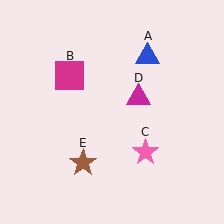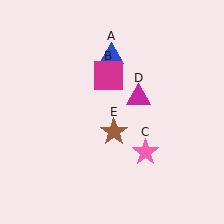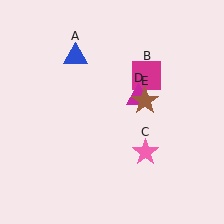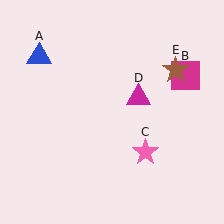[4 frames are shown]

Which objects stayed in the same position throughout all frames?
Pink star (object C) and magenta triangle (object D) remained stationary.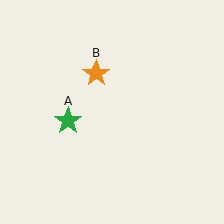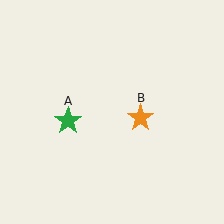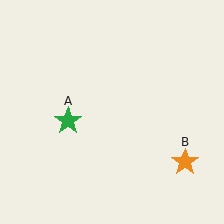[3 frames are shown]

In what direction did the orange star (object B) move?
The orange star (object B) moved down and to the right.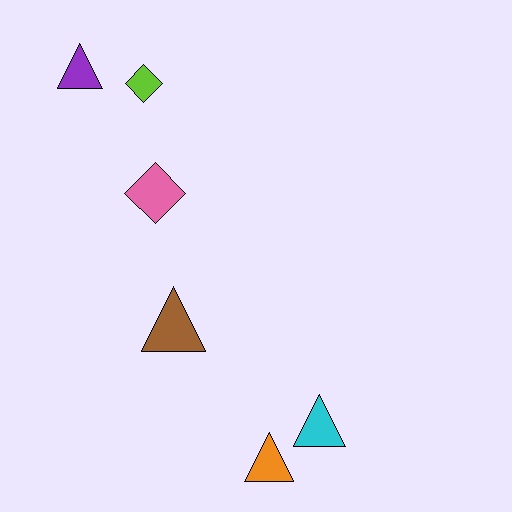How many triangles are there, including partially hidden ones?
There are 4 triangles.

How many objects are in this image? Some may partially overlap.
There are 6 objects.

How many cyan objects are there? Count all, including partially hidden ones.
There is 1 cyan object.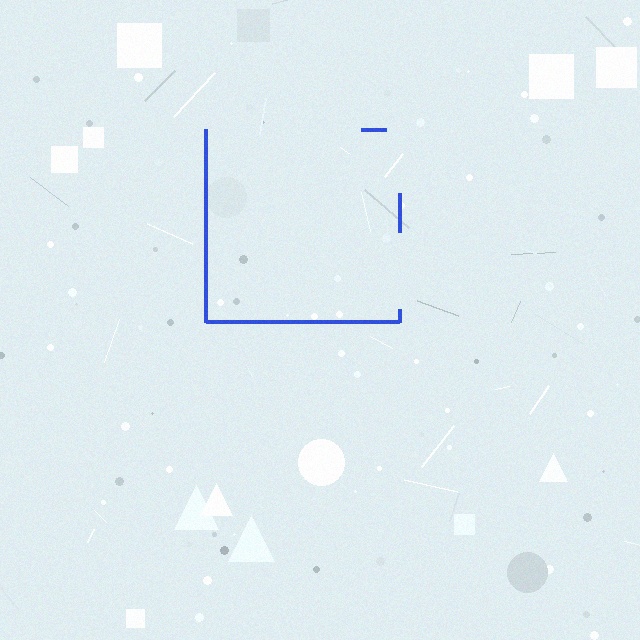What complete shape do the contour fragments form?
The contour fragments form a square.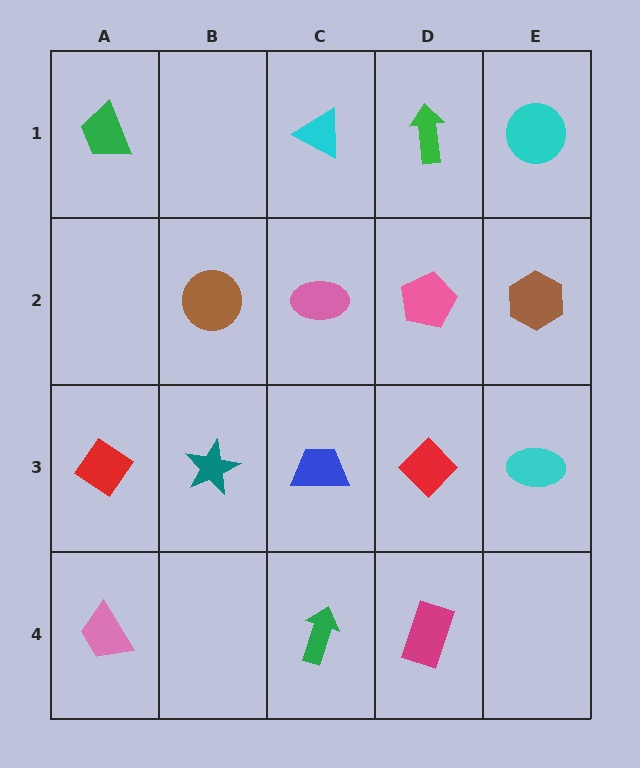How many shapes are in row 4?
3 shapes.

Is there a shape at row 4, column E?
No, that cell is empty.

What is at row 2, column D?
A pink pentagon.